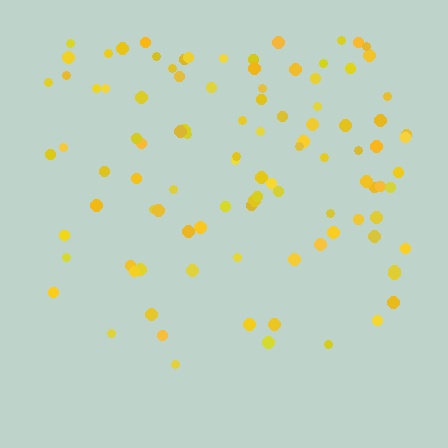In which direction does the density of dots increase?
From bottom to top, with the top side densest.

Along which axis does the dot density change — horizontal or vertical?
Vertical.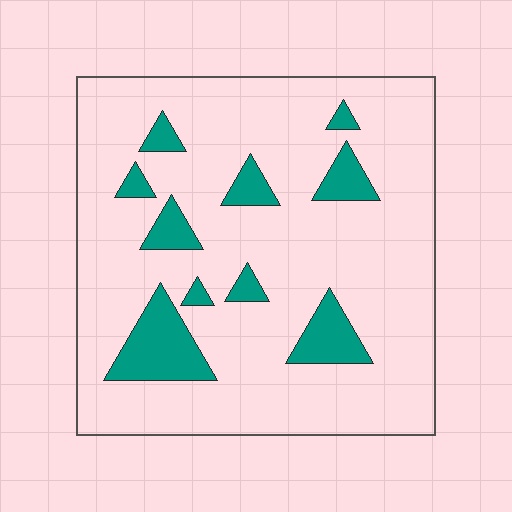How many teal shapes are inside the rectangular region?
10.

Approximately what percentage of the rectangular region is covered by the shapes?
Approximately 15%.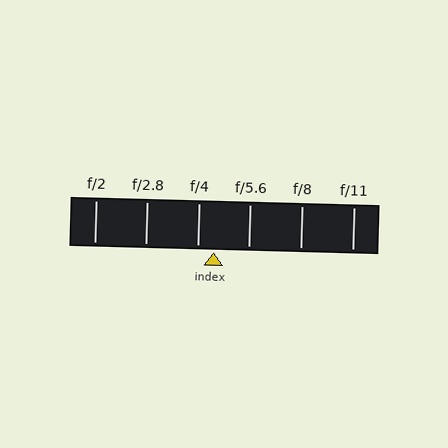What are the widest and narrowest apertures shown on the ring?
The widest aperture shown is f/2 and the narrowest is f/11.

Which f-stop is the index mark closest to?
The index mark is closest to f/4.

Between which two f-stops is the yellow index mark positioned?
The index mark is between f/4 and f/5.6.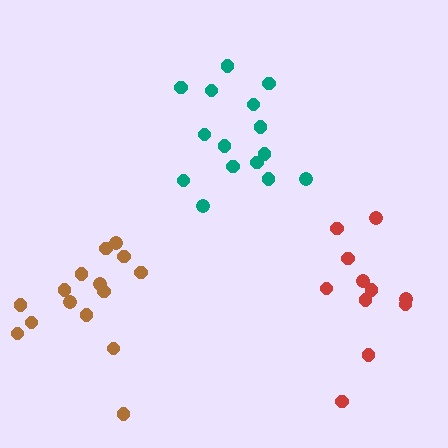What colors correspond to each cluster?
The clusters are colored: red, teal, brown.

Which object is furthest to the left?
The brown cluster is leftmost.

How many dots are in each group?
Group 1: 11 dots, Group 2: 15 dots, Group 3: 15 dots (41 total).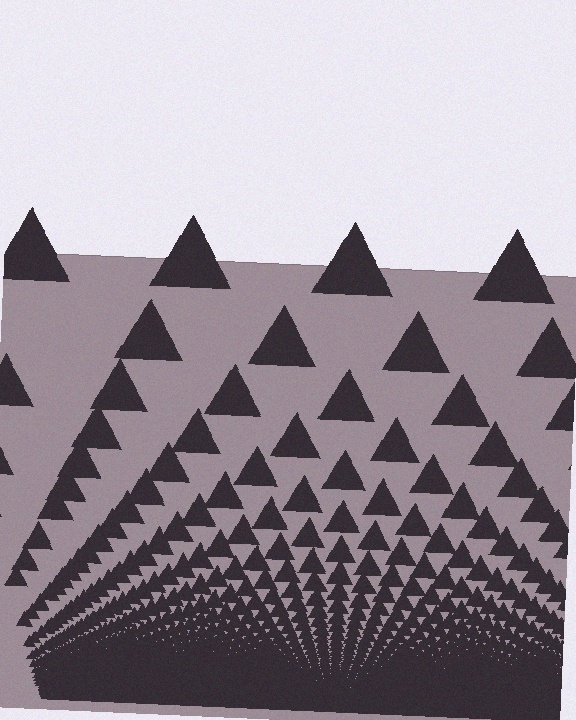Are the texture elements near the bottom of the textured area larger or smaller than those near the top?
Smaller. The gradient is inverted — elements near the bottom are smaller and denser.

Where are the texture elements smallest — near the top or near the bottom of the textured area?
Near the bottom.